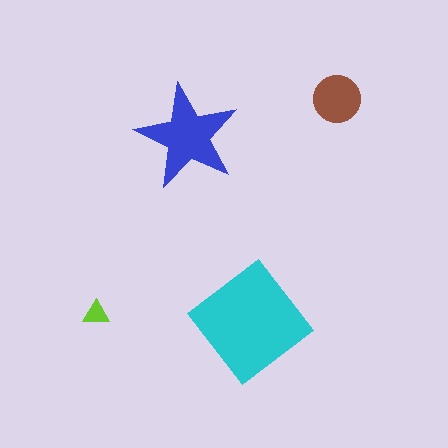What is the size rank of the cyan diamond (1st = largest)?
1st.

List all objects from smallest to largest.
The lime triangle, the brown circle, the blue star, the cyan diamond.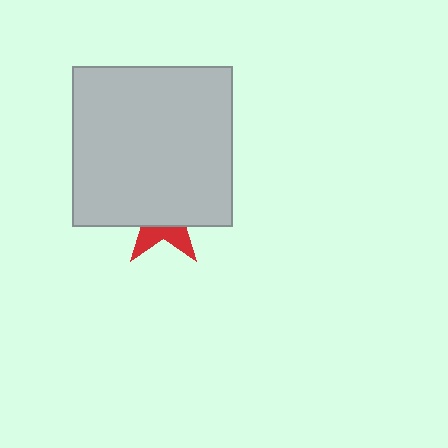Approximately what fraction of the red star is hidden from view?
Roughly 69% of the red star is hidden behind the light gray square.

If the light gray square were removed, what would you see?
You would see the complete red star.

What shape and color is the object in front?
The object in front is a light gray square.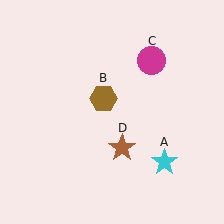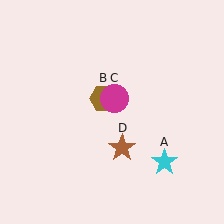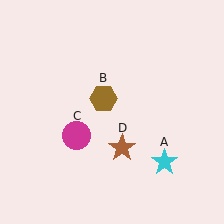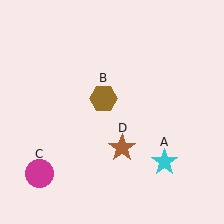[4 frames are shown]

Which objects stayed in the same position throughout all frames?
Cyan star (object A) and brown hexagon (object B) and brown star (object D) remained stationary.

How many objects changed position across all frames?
1 object changed position: magenta circle (object C).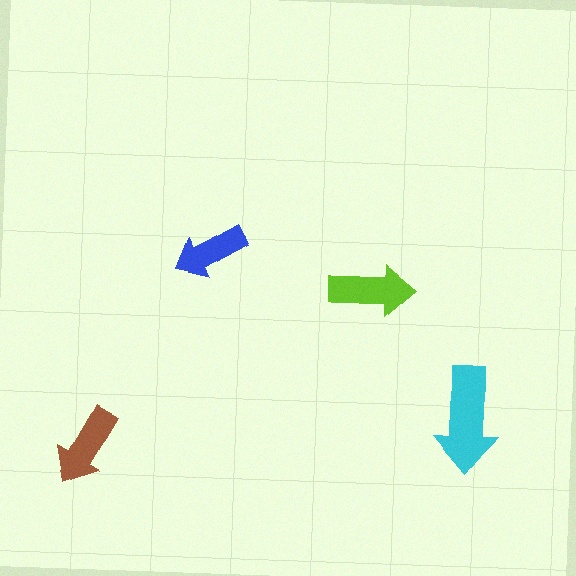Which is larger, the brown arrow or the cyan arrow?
The cyan one.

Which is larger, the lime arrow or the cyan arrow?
The cyan one.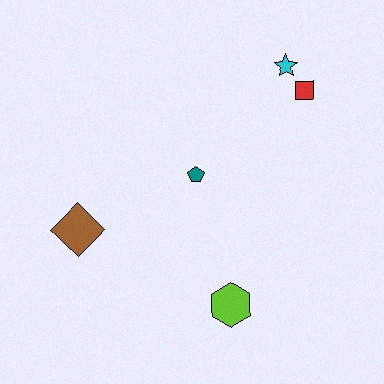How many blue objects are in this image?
There are no blue objects.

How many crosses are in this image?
There are no crosses.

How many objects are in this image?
There are 5 objects.